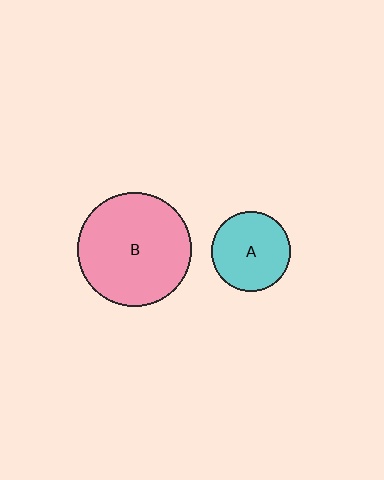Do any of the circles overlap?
No, none of the circles overlap.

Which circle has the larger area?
Circle B (pink).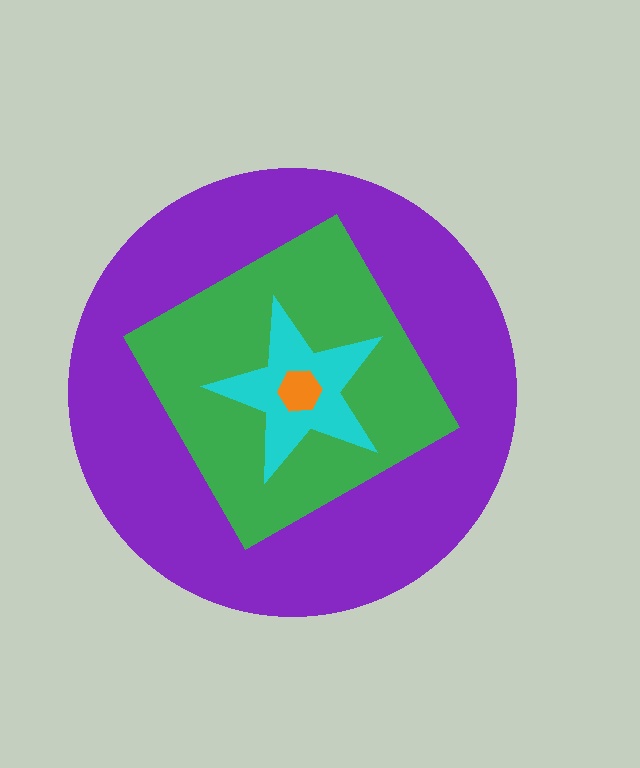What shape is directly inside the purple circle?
The green square.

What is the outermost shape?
The purple circle.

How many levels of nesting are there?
4.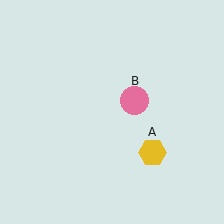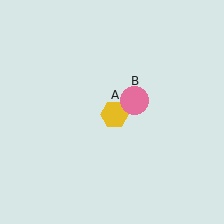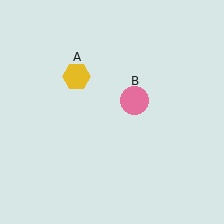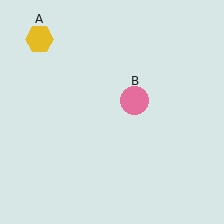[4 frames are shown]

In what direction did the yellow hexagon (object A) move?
The yellow hexagon (object A) moved up and to the left.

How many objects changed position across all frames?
1 object changed position: yellow hexagon (object A).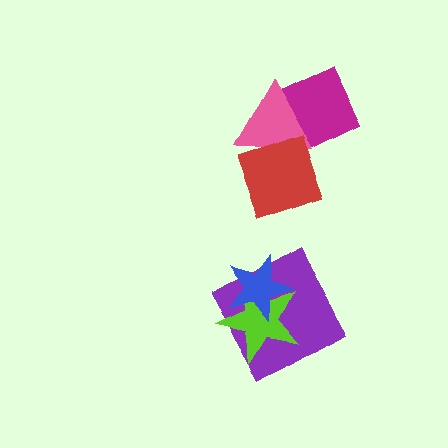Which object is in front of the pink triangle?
The red diamond is in front of the pink triangle.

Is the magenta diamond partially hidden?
Yes, it is partially covered by another shape.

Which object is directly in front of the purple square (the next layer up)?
The lime star is directly in front of the purple square.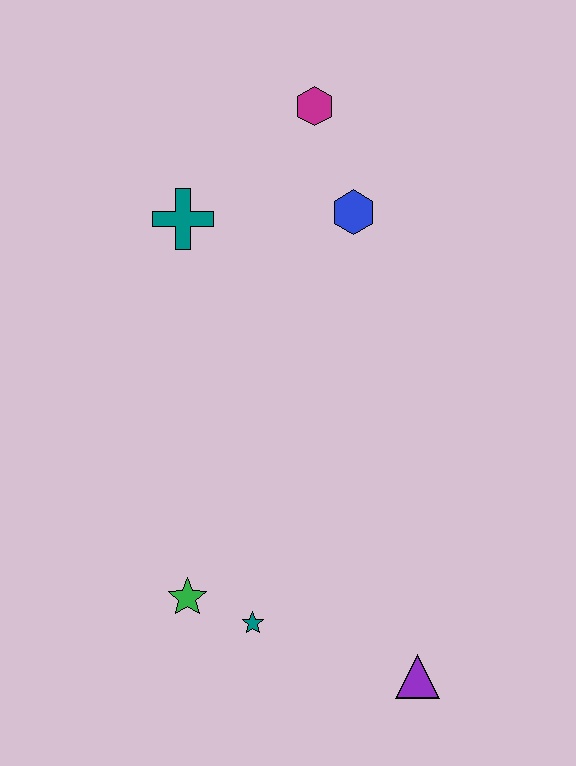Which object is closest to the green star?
The teal star is closest to the green star.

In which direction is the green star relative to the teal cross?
The green star is below the teal cross.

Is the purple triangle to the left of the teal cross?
No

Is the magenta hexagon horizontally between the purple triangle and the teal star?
Yes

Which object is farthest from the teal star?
The magenta hexagon is farthest from the teal star.